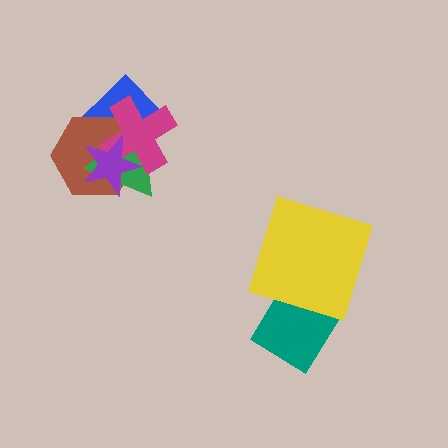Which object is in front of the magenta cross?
The purple star is in front of the magenta cross.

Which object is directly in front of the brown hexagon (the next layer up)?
The green triangle is directly in front of the brown hexagon.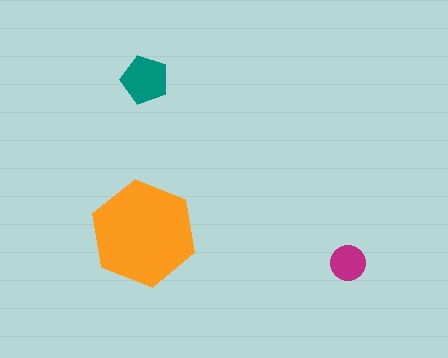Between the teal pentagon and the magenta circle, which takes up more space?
The teal pentagon.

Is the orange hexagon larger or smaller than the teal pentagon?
Larger.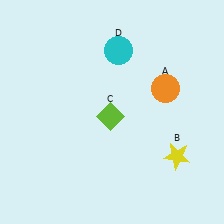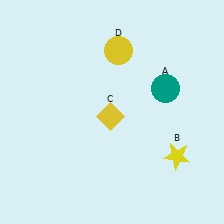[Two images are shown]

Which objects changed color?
A changed from orange to teal. C changed from lime to yellow. D changed from cyan to yellow.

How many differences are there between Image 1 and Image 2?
There are 3 differences between the two images.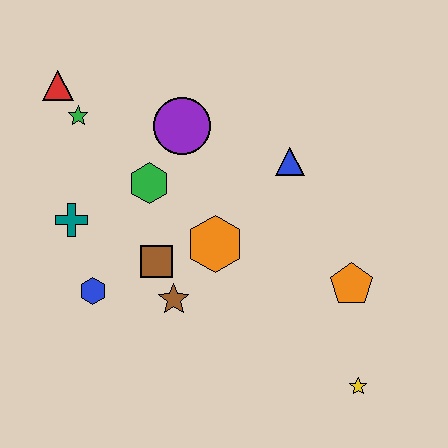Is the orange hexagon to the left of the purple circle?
No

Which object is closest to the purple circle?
The green hexagon is closest to the purple circle.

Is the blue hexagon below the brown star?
No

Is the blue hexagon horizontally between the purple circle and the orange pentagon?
No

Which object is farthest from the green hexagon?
The yellow star is farthest from the green hexagon.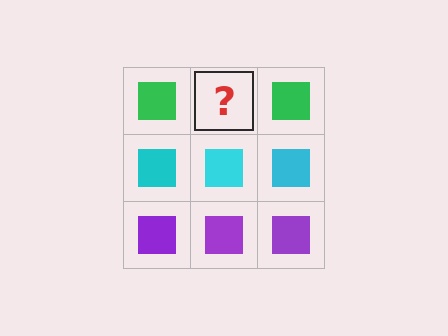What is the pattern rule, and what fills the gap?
The rule is that each row has a consistent color. The gap should be filled with a green square.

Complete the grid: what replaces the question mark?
The question mark should be replaced with a green square.